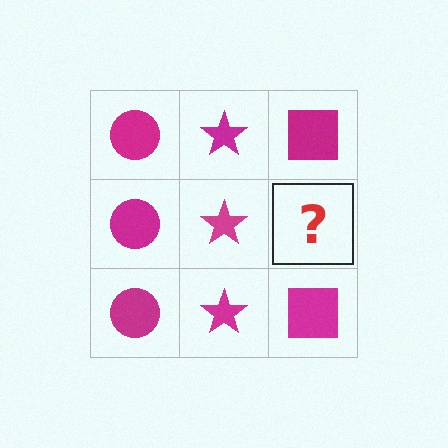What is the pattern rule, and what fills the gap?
The rule is that each column has a consistent shape. The gap should be filled with a magenta square.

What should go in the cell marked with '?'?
The missing cell should contain a magenta square.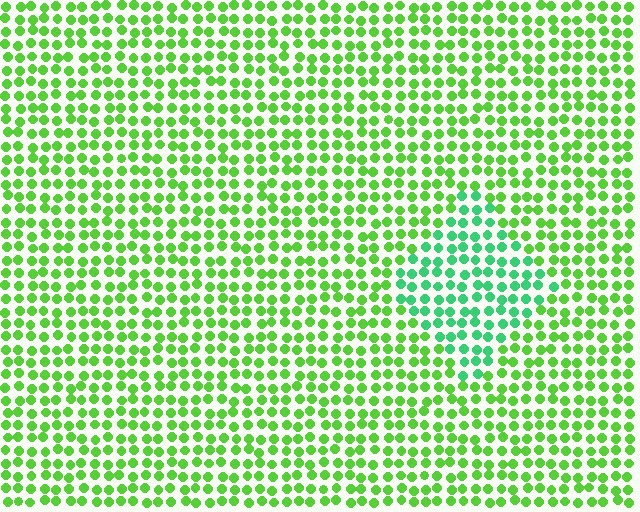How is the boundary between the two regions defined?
The boundary is defined purely by a slight shift in hue (about 36 degrees). Spacing, size, and orientation are identical on both sides.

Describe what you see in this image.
The image is filled with small lime elements in a uniform arrangement. A diamond-shaped region is visible where the elements are tinted to a slightly different hue, forming a subtle color boundary.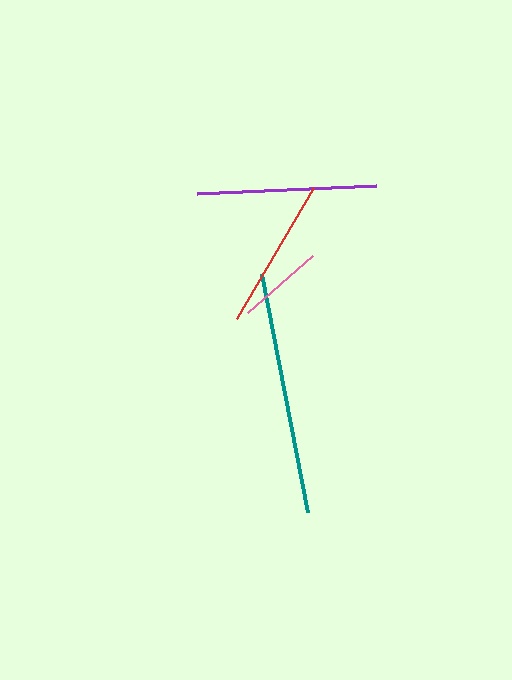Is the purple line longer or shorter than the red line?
The purple line is longer than the red line.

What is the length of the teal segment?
The teal segment is approximately 243 pixels long.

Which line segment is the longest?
The teal line is the longest at approximately 243 pixels.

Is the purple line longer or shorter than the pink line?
The purple line is longer than the pink line.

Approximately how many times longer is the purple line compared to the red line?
The purple line is approximately 1.2 times the length of the red line.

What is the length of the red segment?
The red segment is approximately 152 pixels long.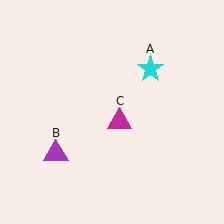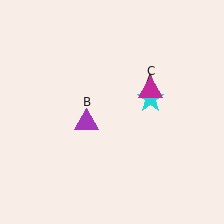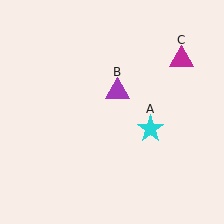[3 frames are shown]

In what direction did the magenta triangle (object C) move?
The magenta triangle (object C) moved up and to the right.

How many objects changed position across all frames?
3 objects changed position: cyan star (object A), purple triangle (object B), magenta triangle (object C).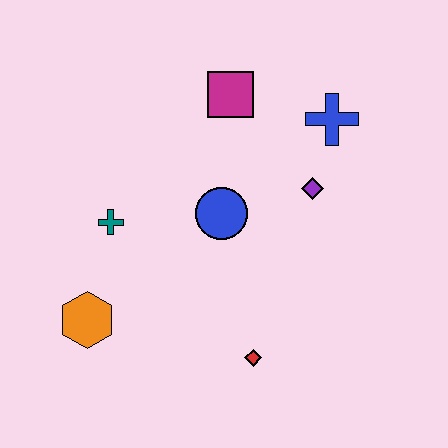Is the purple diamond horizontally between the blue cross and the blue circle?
Yes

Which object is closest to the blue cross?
The purple diamond is closest to the blue cross.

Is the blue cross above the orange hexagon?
Yes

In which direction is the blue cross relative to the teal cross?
The blue cross is to the right of the teal cross.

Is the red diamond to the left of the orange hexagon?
No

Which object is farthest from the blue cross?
The orange hexagon is farthest from the blue cross.